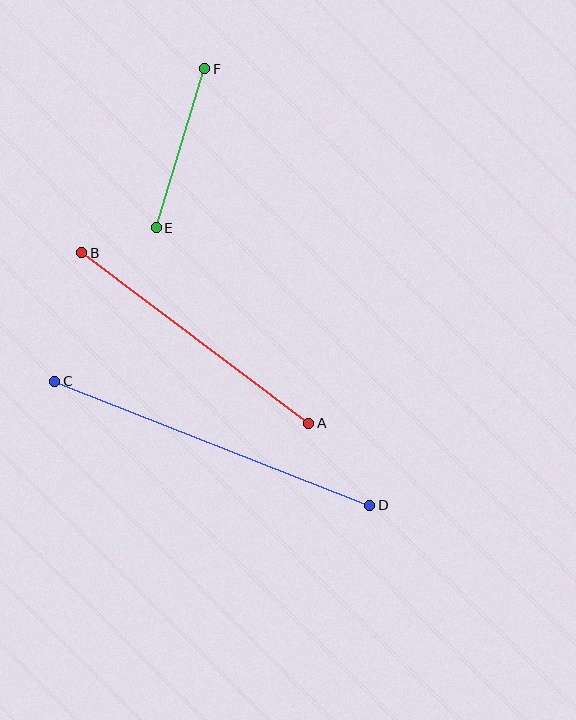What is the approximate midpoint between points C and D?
The midpoint is at approximately (212, 443) pixels.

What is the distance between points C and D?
The distance is approximately 338 pixels.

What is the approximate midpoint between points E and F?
The midpoint is at approximately (181, 148) pixels.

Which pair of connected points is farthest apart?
Points C and D are farthest apart.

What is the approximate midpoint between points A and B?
The midpoint is at approximately (195, 338) pixels.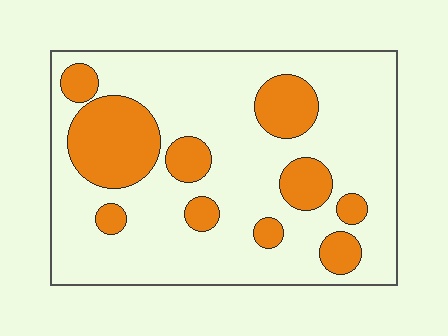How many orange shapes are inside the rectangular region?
10.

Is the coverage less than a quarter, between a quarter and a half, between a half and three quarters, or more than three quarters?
Less than a quarter.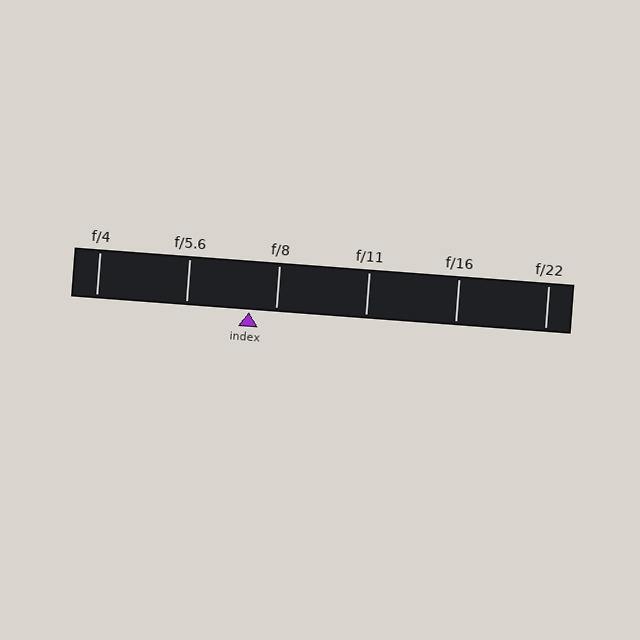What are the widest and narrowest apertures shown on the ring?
The widest aperture shown is f/4 and the narrowest is f/22.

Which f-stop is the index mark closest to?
The index mark is closest to f/8.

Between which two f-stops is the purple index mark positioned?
The index mark is between f/5.6 and f/8.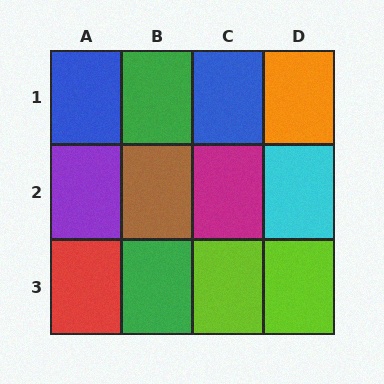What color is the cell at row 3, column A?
Red.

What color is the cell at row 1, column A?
Blue.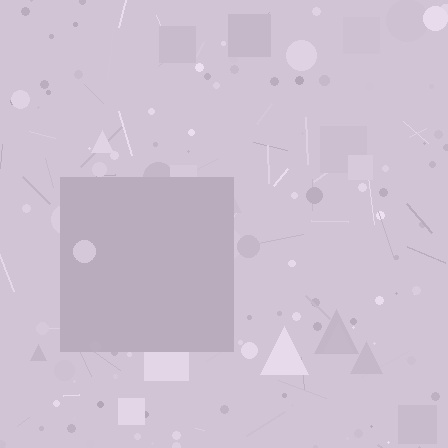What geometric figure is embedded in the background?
A square is embedded in the background.